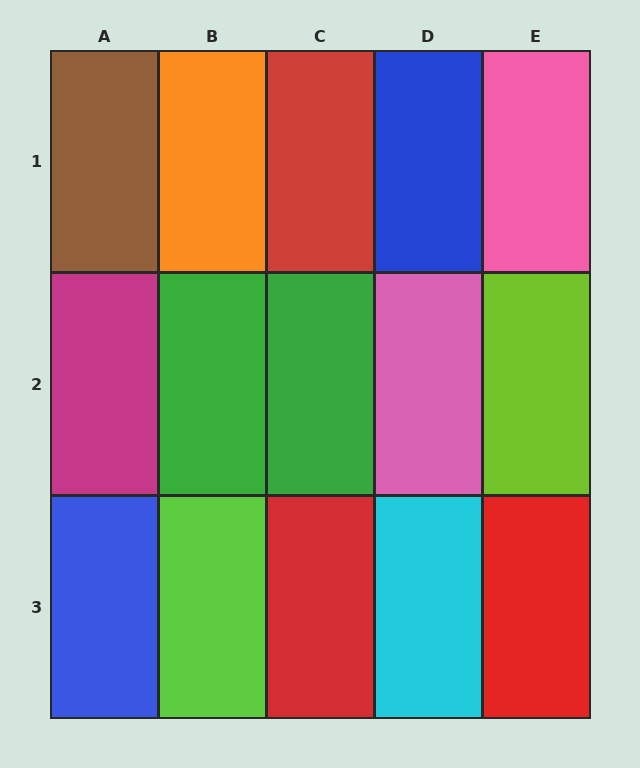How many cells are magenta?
1 cell is magenta.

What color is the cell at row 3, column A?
Blue.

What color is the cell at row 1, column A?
Brown.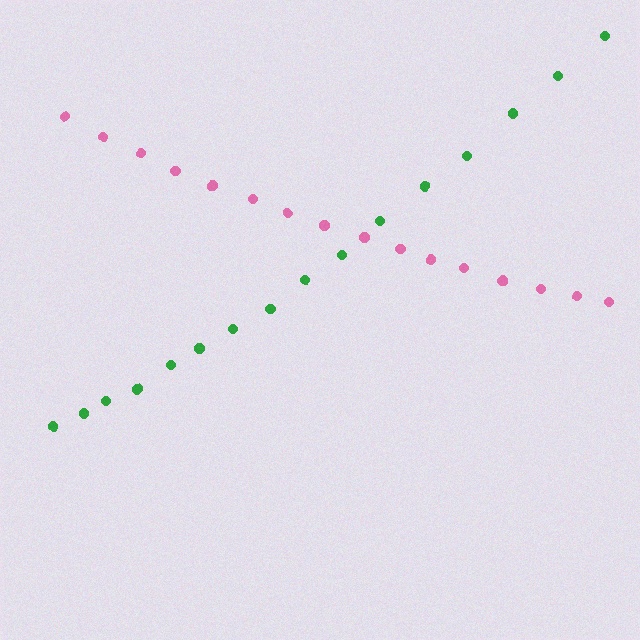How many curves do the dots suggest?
There are 2 distinct paths.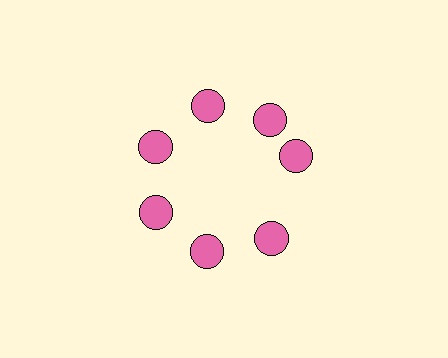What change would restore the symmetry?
The symmetry would be restored by rotating it back into even spacing with its neighbors so that all 7 circles sit at equal angles and equal distance from the center.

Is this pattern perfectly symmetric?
No. The 7 pink circles are arranged in a ring, but one element near the 3 o'clock position is rotated out of alignment along the ring, breaking the 7-fold rotational symmetry.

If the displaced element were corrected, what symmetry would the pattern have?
It would have 7-fold rotational symmetry — the pattern would map onto itself every 51 degrees.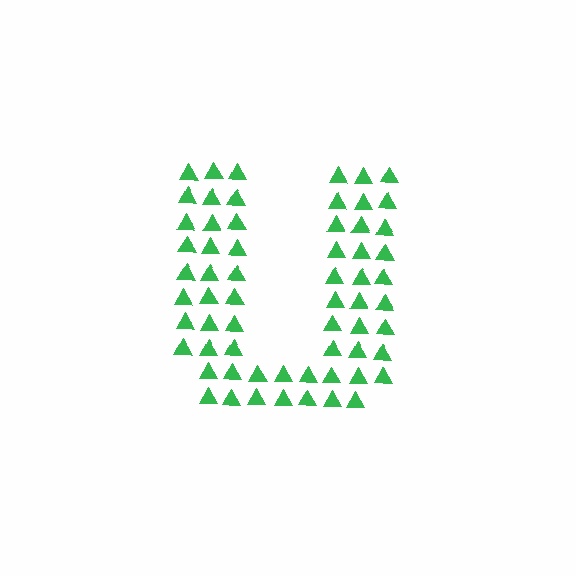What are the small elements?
The small elements are triangles.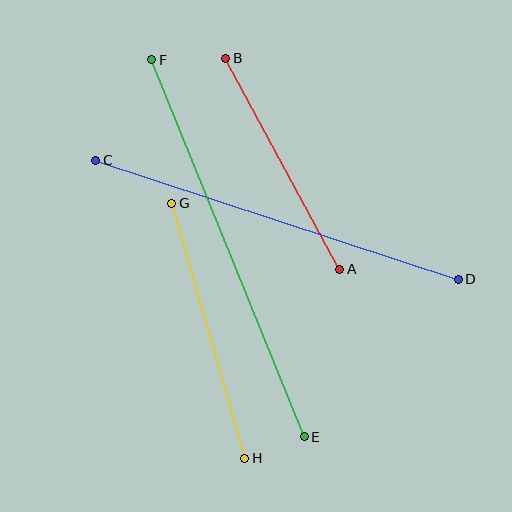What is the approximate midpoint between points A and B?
The midpoint is at approximately (283, 164) pixels.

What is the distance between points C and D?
The distance is approximately 382 pixels.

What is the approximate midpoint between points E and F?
The midpoint is at approximately (228, 248) pixels.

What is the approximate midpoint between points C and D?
The midpoint is at approximately (277, 220) pixels.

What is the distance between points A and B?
The distance is approximately 240 pixels.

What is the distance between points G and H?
The distance is approximately 265 pixels.